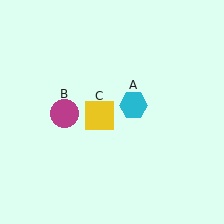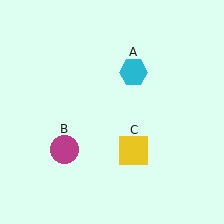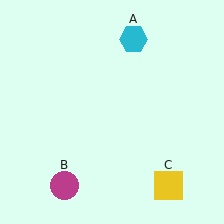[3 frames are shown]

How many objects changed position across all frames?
3 objects changed position: cyan hexagon (object A), magenta circle (object B), yellow square (object C).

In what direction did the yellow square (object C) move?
The yellow square (object C) moved down and to the right.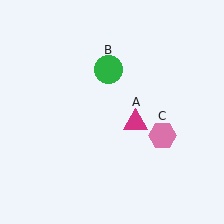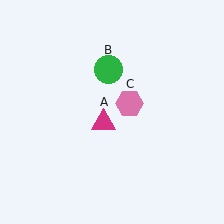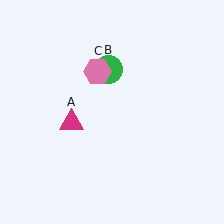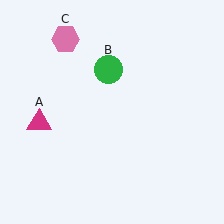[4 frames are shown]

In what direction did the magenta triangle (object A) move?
The magenta triangle (object A) moved left.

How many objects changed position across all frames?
2 objects changed position: magenta triangle (object A), pink hexagon (object C).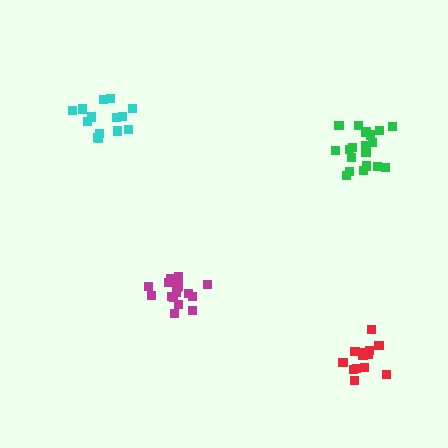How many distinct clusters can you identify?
There are 4 distinct clusters.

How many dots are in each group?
Group 1: 19 dots, Group 2: 18 dots, Group 3: 13 dots, Group 4: 14 dots (64 total).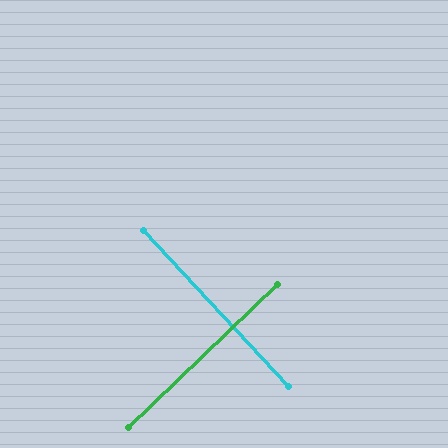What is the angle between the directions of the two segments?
Approximately 89 degrees.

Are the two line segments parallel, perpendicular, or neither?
Perpendicular — they meet at approximately 89°.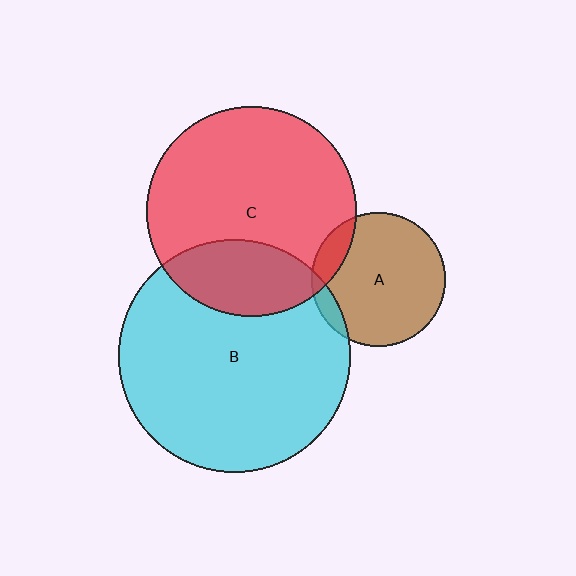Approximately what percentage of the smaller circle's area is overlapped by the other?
Approximately 10%.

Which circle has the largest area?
Circle B (cyan).